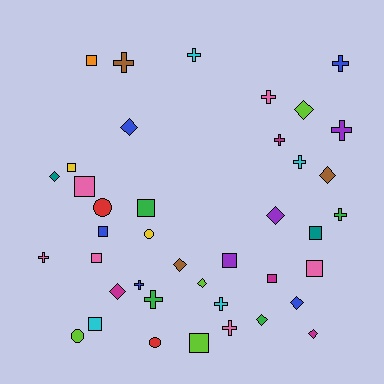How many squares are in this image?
There are 12 squares.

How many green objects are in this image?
There are 4 green objects.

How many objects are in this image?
There are 40 objects.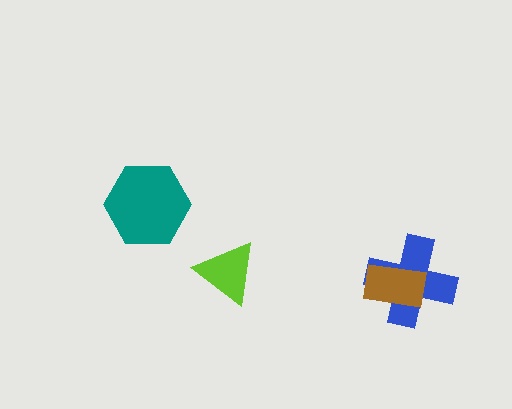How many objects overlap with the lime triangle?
0 objects overlap with the lime triangle.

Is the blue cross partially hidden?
Yes, it is partially covered by another shape.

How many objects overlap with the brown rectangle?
1 object overlaps with the brown rectangle.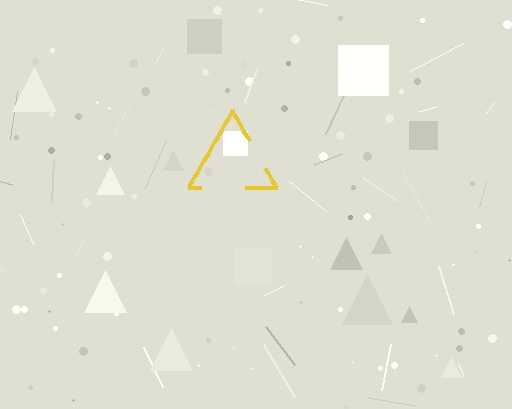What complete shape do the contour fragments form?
The contour fragments form a triangle.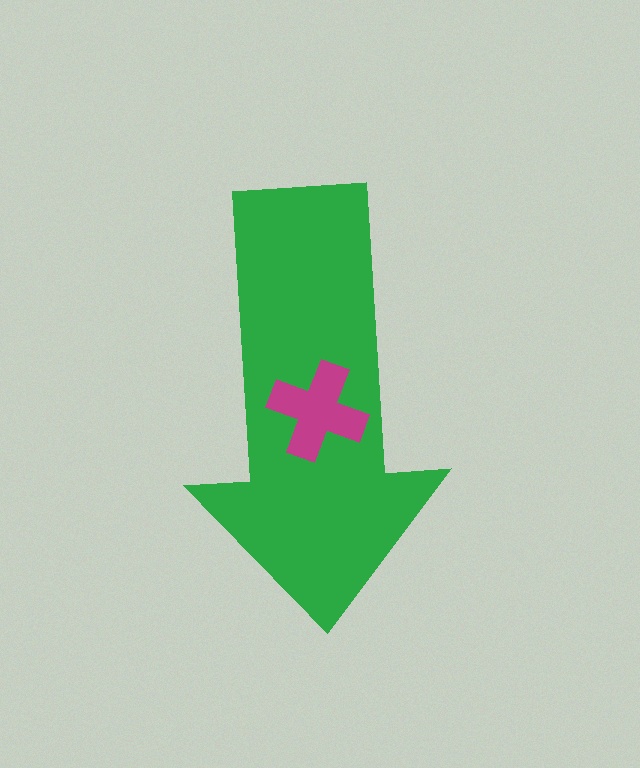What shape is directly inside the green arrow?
The magenta cross.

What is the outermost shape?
The green arrow.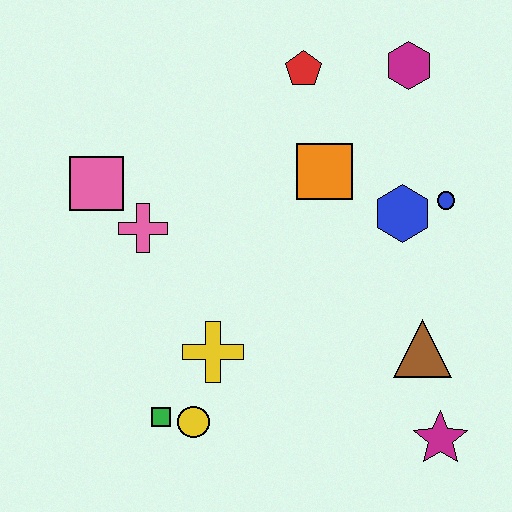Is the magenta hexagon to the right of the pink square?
Yes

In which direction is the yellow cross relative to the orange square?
The yellow cross is below the orange square.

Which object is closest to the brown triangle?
The magenta star is closest to the brown triangle.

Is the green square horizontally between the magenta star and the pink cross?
Yes